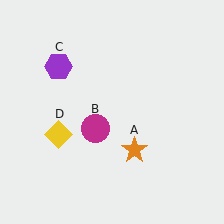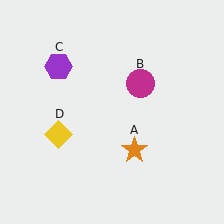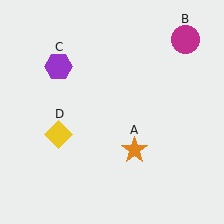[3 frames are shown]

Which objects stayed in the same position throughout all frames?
Orange star (object A) and purple hexagon (object C) and yellow diamond (object D) remained stationary.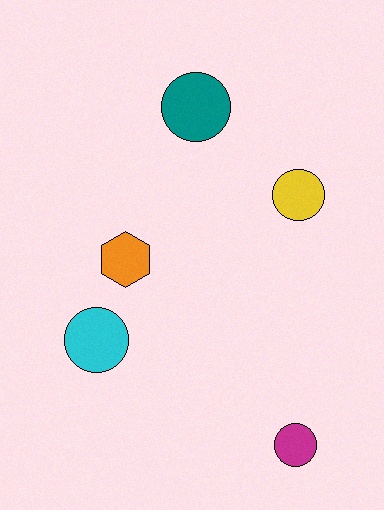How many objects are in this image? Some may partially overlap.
There are 5 objects.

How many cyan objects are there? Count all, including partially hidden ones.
There is 1 cyan object.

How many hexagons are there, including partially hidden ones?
There is 1 hexagon.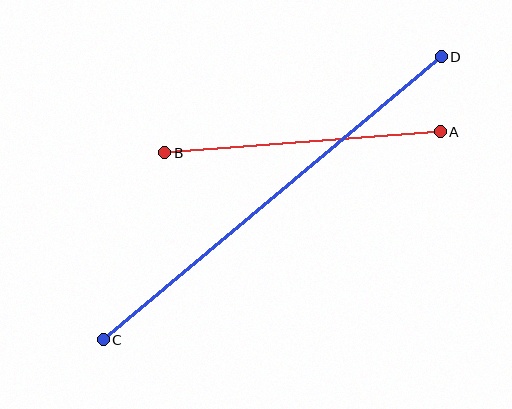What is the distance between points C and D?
The distance is approximately 441 pixels.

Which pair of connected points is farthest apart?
Points C and D are farthest apart.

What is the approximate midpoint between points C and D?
The midpoint is at approximately (272, 198) pixels.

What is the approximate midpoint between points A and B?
The midpoint is at approximately (302, 142) pixels.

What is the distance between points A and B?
The distance is approximately 276 pixels.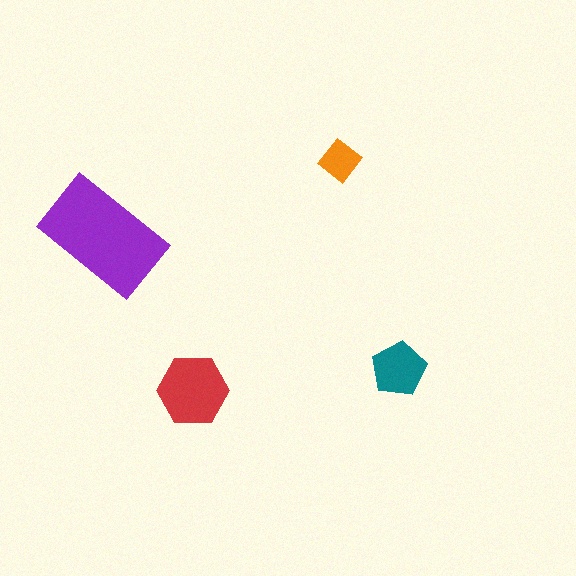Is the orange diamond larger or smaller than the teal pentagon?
Smaller.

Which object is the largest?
The purple rectangle.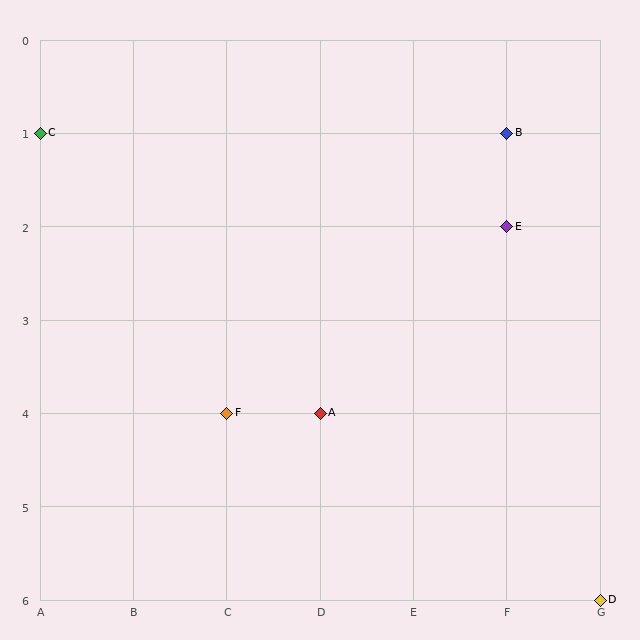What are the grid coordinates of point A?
Point A is at grid coordinates (D, 4).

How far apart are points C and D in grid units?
Points C and D are 6 columns and 5 rows apart (about 7.8 grid units diagonally).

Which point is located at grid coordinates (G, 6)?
Point D is at (G, 6).